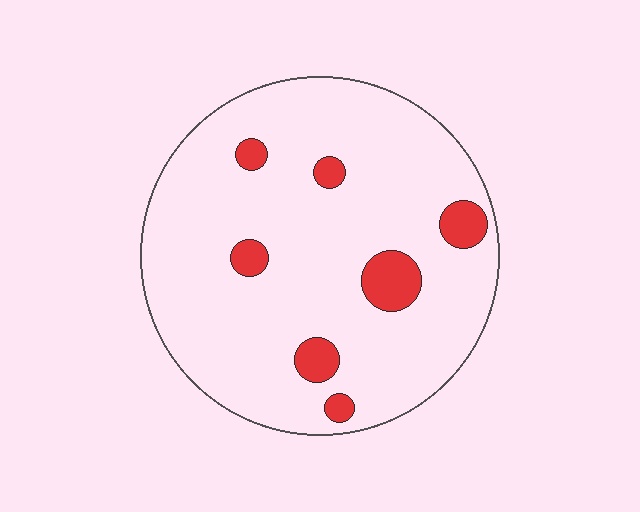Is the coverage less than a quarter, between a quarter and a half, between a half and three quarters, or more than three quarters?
Less than a quarter.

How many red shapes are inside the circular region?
7.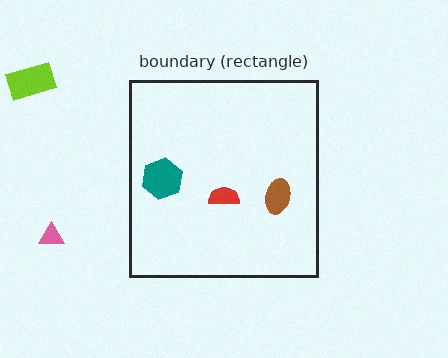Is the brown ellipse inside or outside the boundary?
Inside.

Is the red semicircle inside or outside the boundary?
Inside.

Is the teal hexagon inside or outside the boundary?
Inside.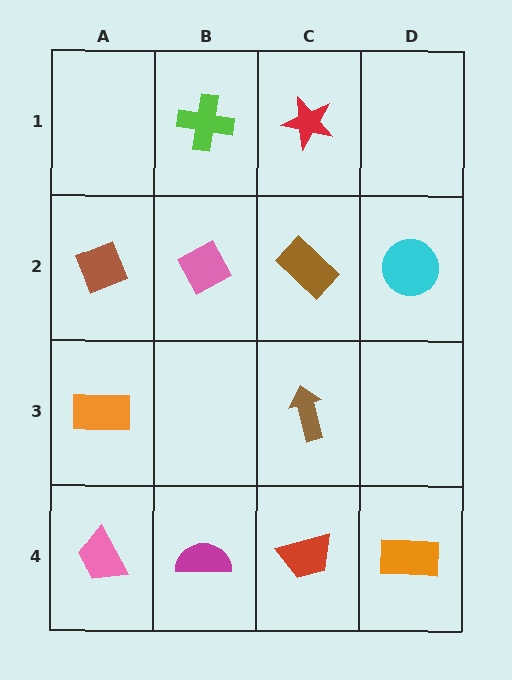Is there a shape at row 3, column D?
No, that cell is empty.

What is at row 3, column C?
A brown arrow.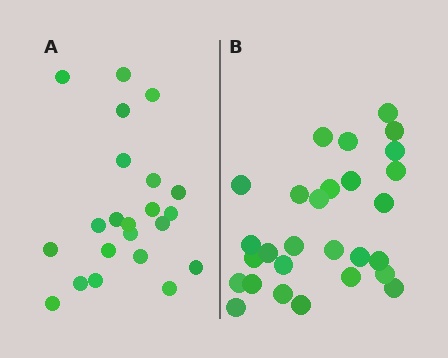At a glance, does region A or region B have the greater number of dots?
Region B (the right region) has more dots.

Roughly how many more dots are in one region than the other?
Region B has about 6 more dots than region A.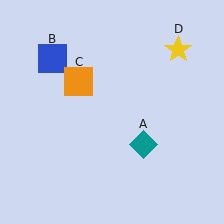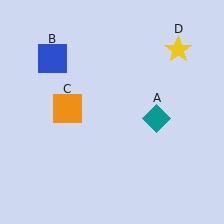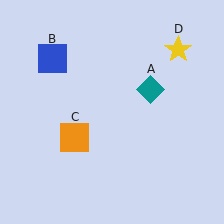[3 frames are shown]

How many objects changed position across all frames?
2 objects changed position: teal diamond (object A), orange square (object C).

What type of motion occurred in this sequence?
The teal diamond (object A), orange square (object C) rotated counterclockwise around the center of the scene.